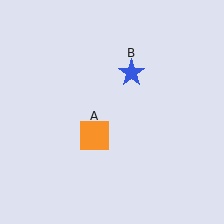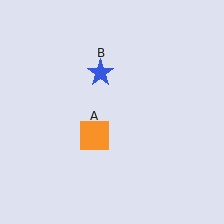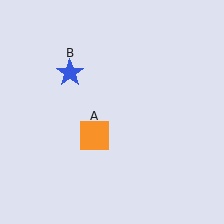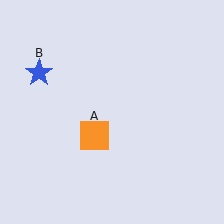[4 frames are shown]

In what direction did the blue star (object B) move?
The blue star (object B) moved left.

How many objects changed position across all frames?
1 object changed position: blue star (object B).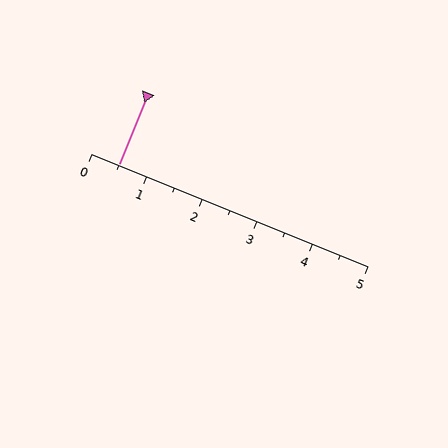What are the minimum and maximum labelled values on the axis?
The axis runs from 0 to 5.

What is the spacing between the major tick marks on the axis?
The major ticks are spaced 1 apart.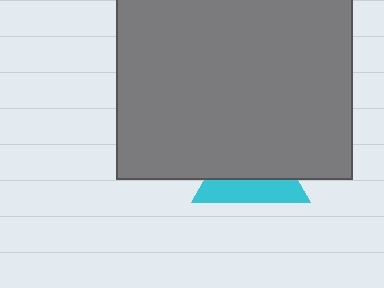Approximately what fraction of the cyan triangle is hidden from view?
Roughly 59% of the cyan triangle is hidden behind the gray square.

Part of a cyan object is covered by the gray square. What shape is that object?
It is a triangle.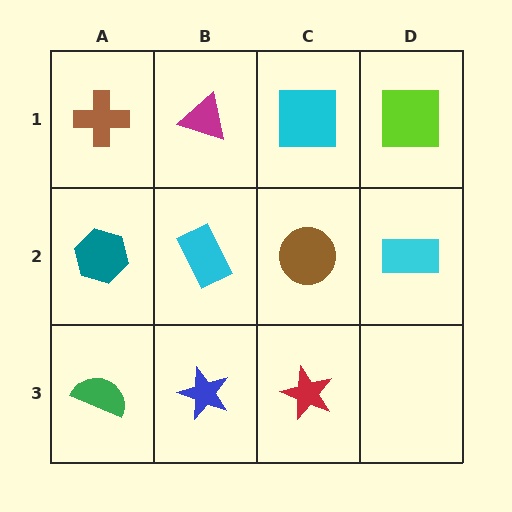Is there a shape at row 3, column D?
No, that cell is empty.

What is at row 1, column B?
A magenta triangle.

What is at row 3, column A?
A green semicircle.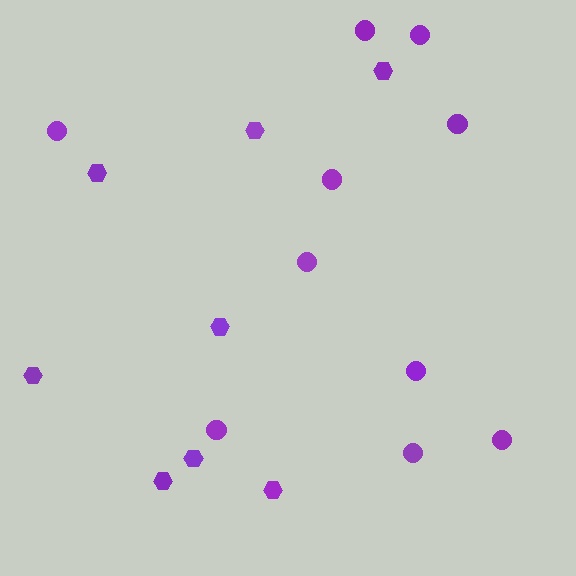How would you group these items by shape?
There are 2 groups: one group of circles (10) and one group of hexagons (8).